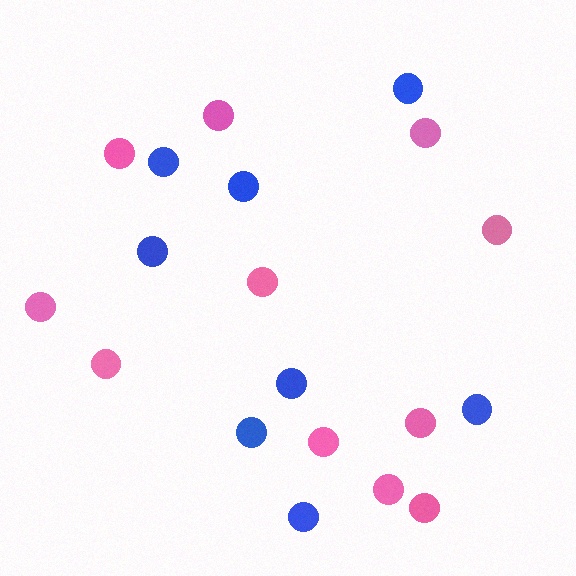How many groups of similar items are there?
There are 2 groups: one group of blue circles (8) and one group of pink circles (11).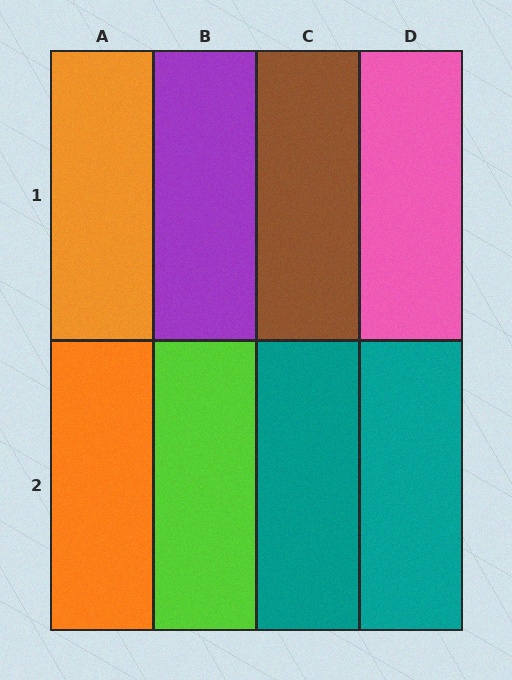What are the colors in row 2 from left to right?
Orange, lime, teal, teal.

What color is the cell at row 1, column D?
Pink.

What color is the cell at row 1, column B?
Purple.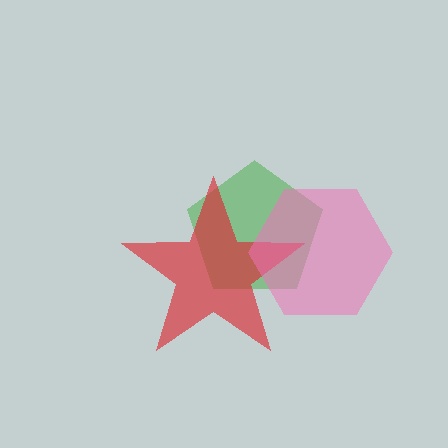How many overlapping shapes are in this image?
There are 3 overlapping shapes in the image.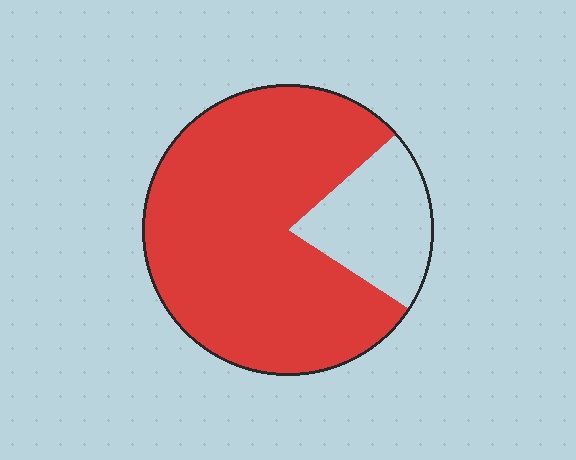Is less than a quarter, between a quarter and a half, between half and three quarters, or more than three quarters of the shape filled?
More than three quarters.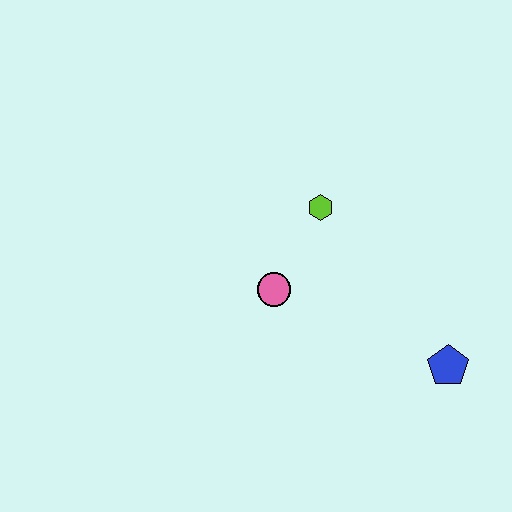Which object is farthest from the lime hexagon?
The blue pentagon is farthest from the lime hexagon.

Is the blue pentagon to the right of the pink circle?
Yes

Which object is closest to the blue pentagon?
The pink circle is closest to the blue pentagon.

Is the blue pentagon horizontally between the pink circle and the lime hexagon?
No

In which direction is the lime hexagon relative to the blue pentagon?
The lime hexagon is above the blue pentagon.